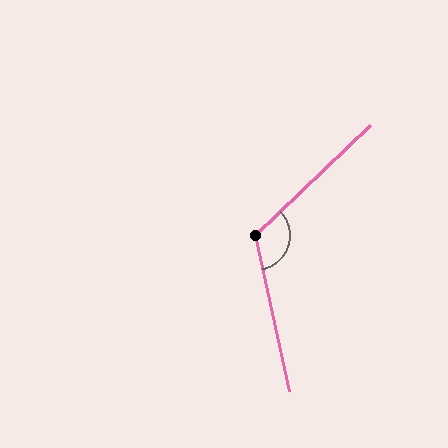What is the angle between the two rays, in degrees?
Approximately 121 degrees.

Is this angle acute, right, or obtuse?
It is obtuse.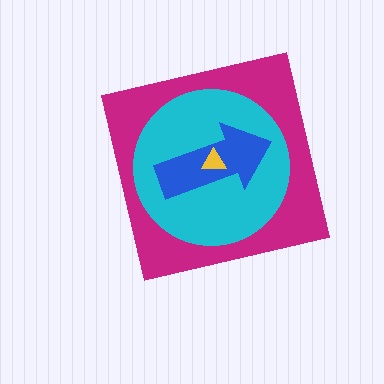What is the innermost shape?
The yellow triangle.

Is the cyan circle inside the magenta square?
Yes.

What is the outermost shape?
The magenta square.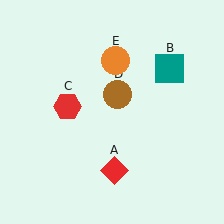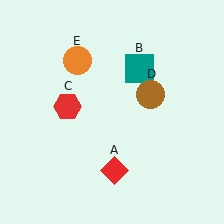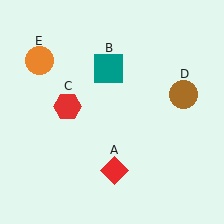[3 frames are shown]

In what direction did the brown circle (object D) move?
The brown circle (object D) moved right.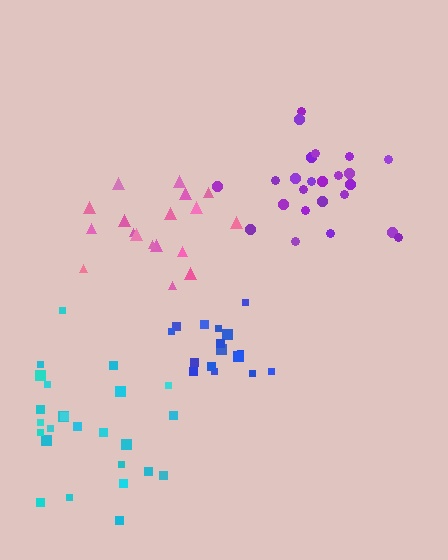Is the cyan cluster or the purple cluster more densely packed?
Purple.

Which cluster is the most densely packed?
Blue.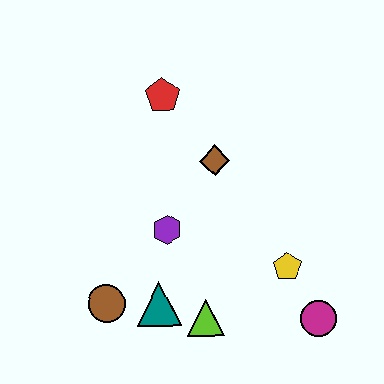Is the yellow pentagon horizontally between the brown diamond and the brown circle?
No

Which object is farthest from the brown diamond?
The magenta circle is farthest from the brown diamond.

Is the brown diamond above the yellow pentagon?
Yes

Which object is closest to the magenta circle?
The yellow pentagon is closest to the magenta circle.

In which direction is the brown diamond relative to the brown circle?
The brown diamond is above the brown circle.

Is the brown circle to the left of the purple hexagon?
Yes